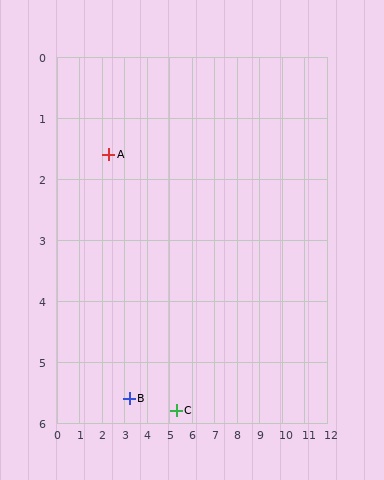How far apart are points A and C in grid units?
Points A and C are about 5.2 grid units apart.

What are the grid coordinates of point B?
Point B is at approximately (3.2, 5.6).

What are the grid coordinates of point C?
Point C is at approximately (5.3, 5.8).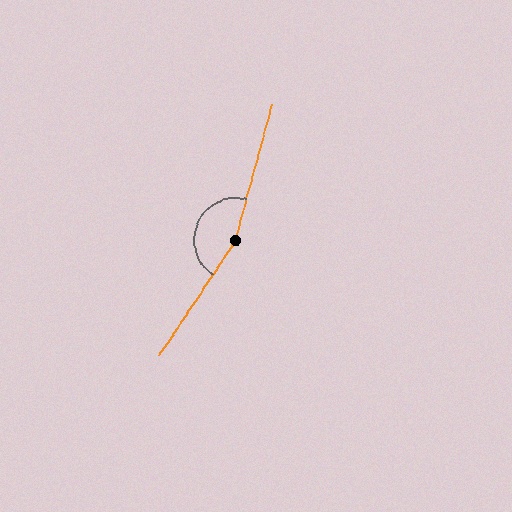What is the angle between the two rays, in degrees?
Approximately 161 degrees.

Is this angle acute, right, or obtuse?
It is obtuse.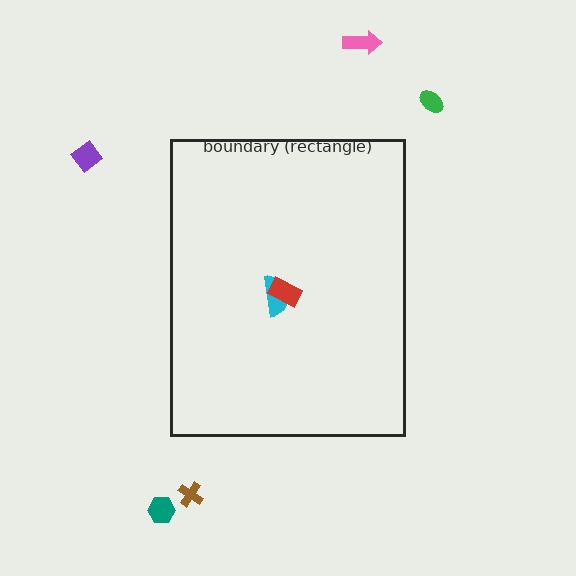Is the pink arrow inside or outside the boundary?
Outside.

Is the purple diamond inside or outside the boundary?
Outside.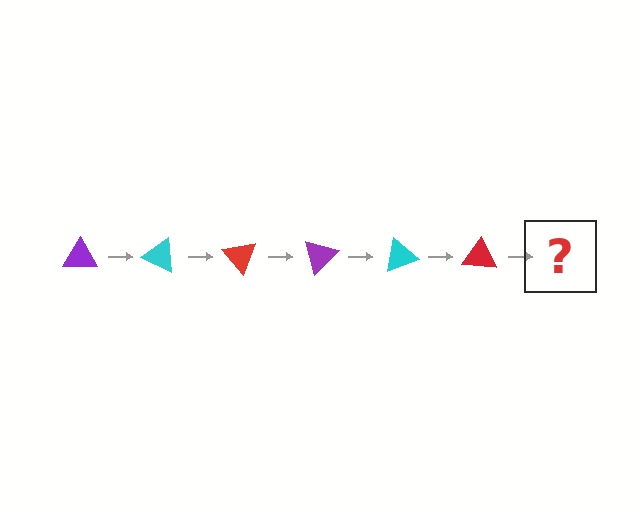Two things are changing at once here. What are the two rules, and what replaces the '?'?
The two rules are that it rotates 25 degrees each step and the color cycles through purple, cyan, and red. The '?' should be a purple triangle, rotated 150 degrees from the start.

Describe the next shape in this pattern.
It should be a purple triangle, rotated 150 degrees from the start.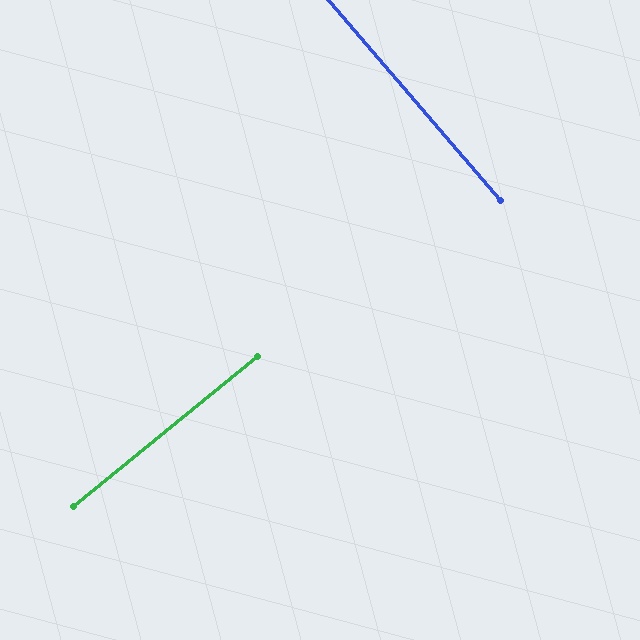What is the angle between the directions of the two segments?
Approximately 88 degrees.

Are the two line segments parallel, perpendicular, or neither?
Perpendicular — they meet at approximately 88°.